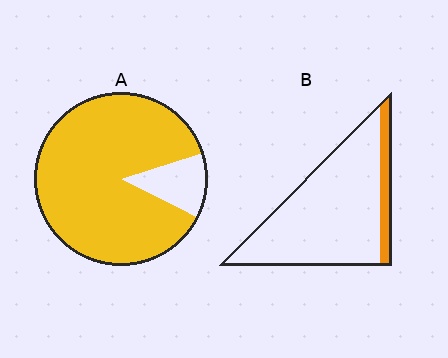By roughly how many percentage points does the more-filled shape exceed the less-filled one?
By roughly 75 percentage points (A over B).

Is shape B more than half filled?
No.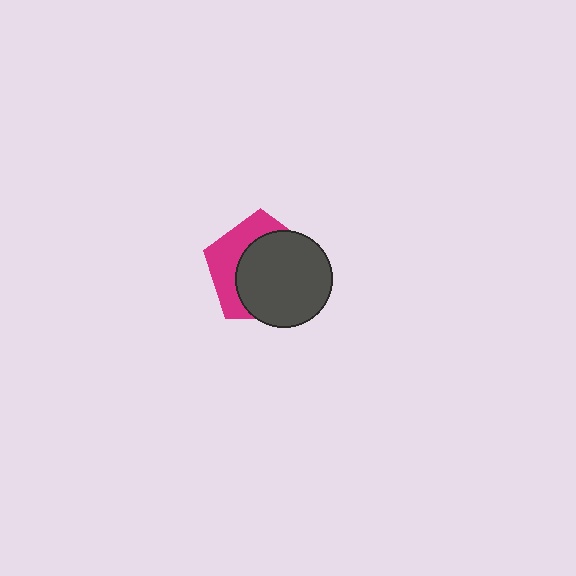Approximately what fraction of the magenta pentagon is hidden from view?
Roughly 63% of the magenta pentagon is hidden behind the dark gray circle.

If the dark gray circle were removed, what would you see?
You would see the complete magenta pentagon.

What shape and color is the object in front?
The object in front is a dark gray circle.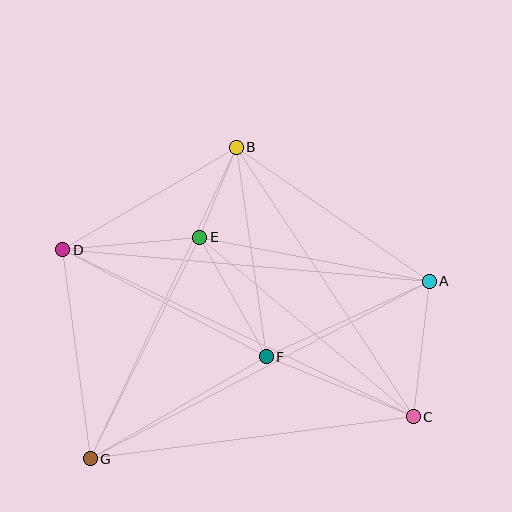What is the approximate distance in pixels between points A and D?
The distance between A and D is approximately 368 pixels.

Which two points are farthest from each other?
Points C and D are farthest from each other.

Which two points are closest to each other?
Points B and E are closest to each other.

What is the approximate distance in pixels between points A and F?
The distance between A and F is approximately 179 pixels.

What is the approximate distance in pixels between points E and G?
The distance between E and G is approximately 247 pixels.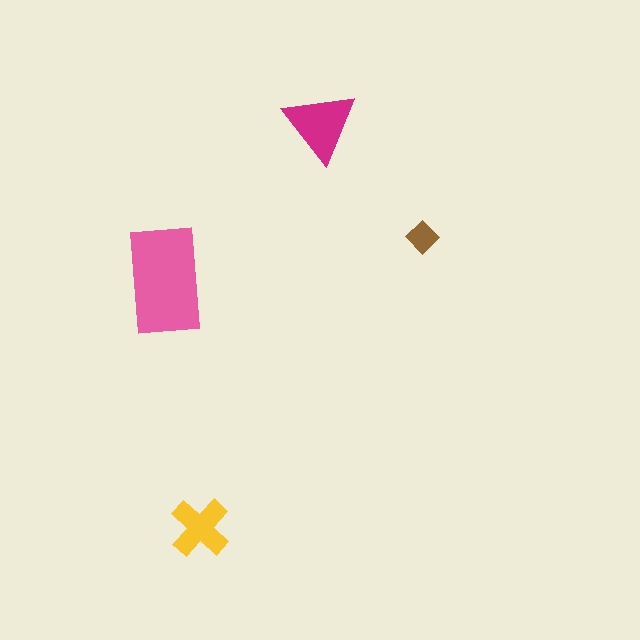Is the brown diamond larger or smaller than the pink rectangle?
Smaller.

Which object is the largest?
The pink rectangle.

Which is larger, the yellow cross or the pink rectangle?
The pink rectangle.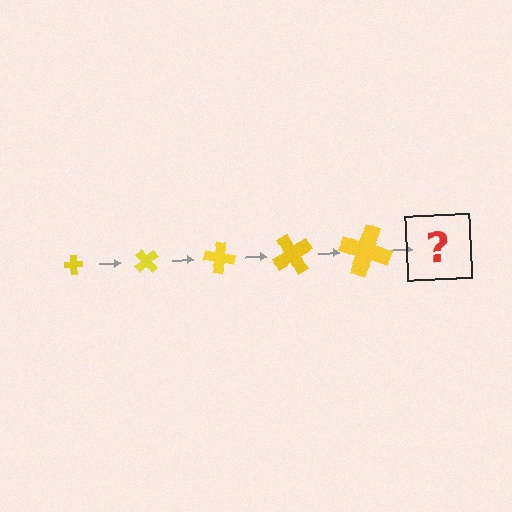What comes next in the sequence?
The next element should be a cross, larger than the previous one and rotated 250 degrees from the start.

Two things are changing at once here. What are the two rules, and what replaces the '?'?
The two rules are that the cross grows larger each step and it rotates 50 degrees each step. The '?' should be a cross, larger than the previous one and rotated 250 degrees from the start.